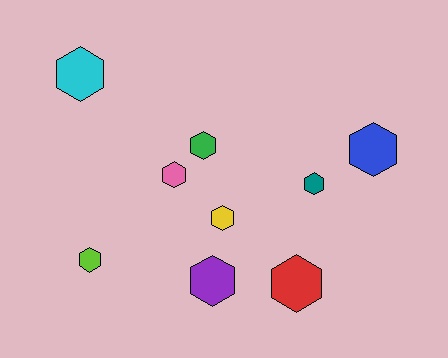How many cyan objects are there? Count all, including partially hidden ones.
There is 1 cyan object.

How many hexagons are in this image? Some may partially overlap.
There are 9 hexagons.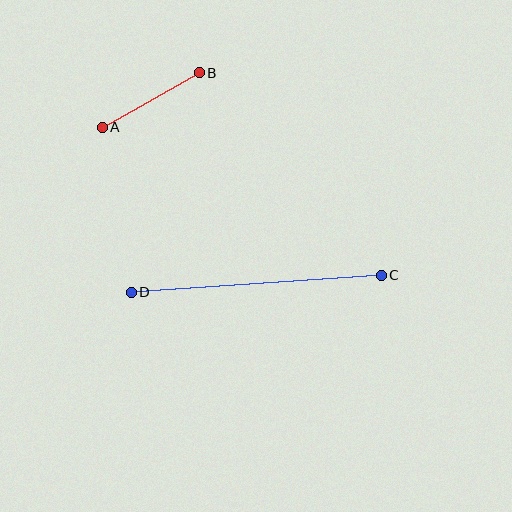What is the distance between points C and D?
The distance is approximately 251 pixels.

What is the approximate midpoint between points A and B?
The midpoint is at approximately (151, 100) pixels.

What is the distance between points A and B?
The distance is approximately 111 pixels.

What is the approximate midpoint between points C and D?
The midpoint is at approximately (256, 284) pixels.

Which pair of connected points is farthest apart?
Points C and D are farthest apart.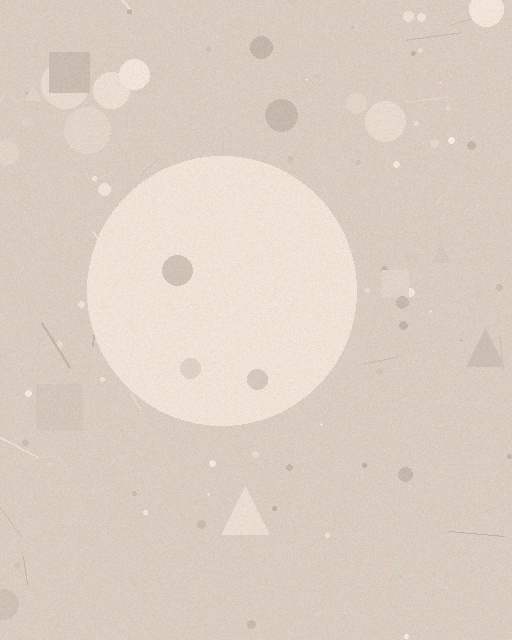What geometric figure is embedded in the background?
A circle is embedded in the background.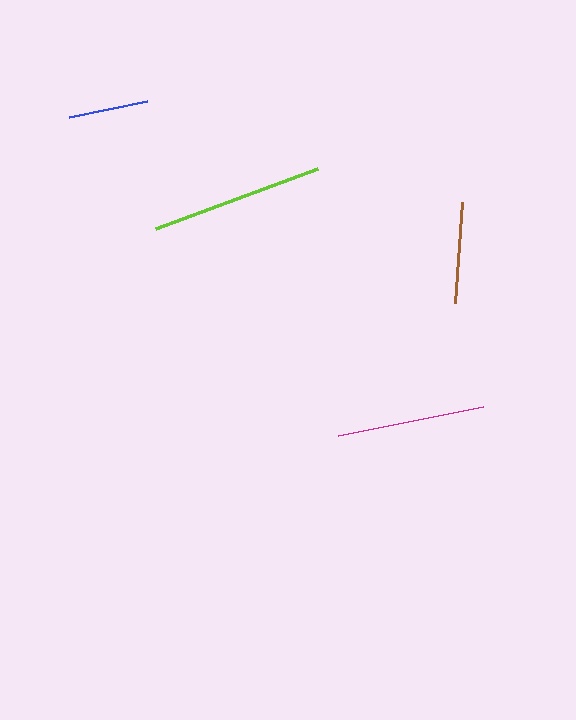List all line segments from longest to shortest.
From longest to shortest: lime, magenta, brown, blue.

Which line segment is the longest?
The lime line is the longest at approximately 173 pixels.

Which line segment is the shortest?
The blue line is the shortest at approximately 80 pixels.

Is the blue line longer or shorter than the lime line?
The lime line is longer than the blue line.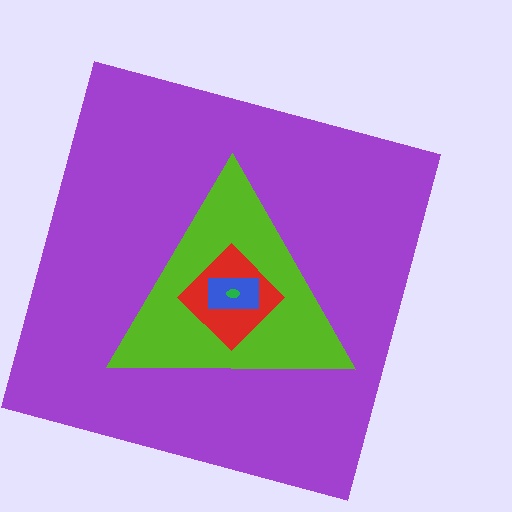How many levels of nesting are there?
5.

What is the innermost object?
The green ellipse.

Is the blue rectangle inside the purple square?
Yes.